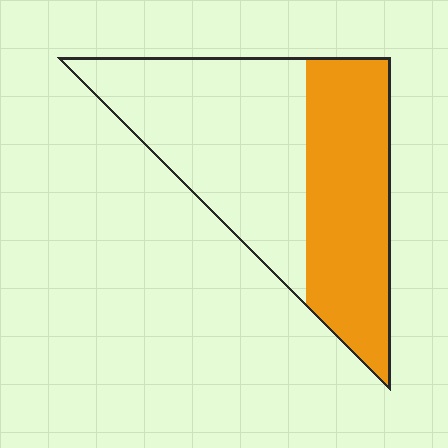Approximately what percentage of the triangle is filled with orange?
Approximately 45%.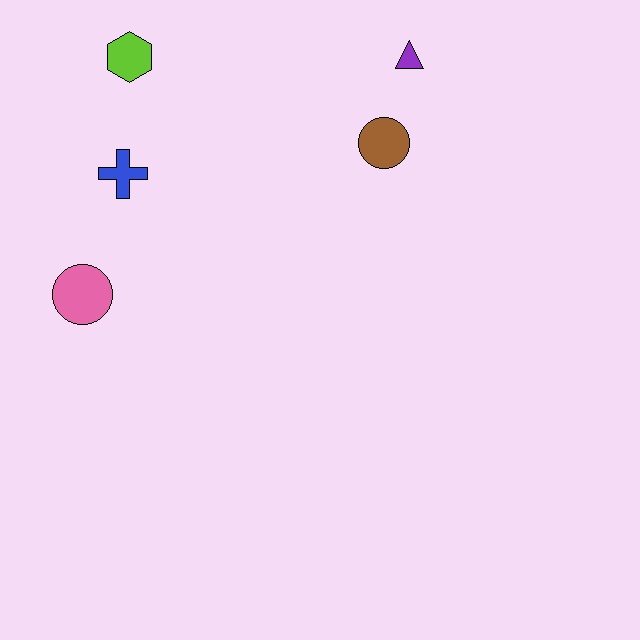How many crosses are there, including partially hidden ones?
There is 1 cross.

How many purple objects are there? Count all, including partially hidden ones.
There is 1 purple object.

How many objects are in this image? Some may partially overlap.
There are 5 objects.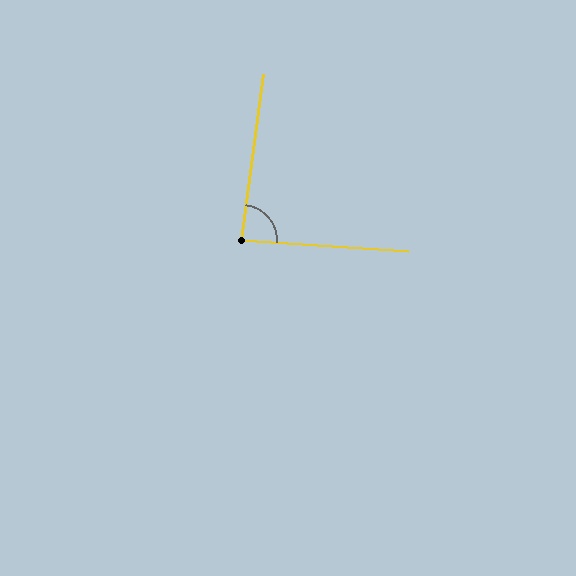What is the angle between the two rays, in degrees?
Approximately 86 degrees.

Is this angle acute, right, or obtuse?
It is approximately a right angle.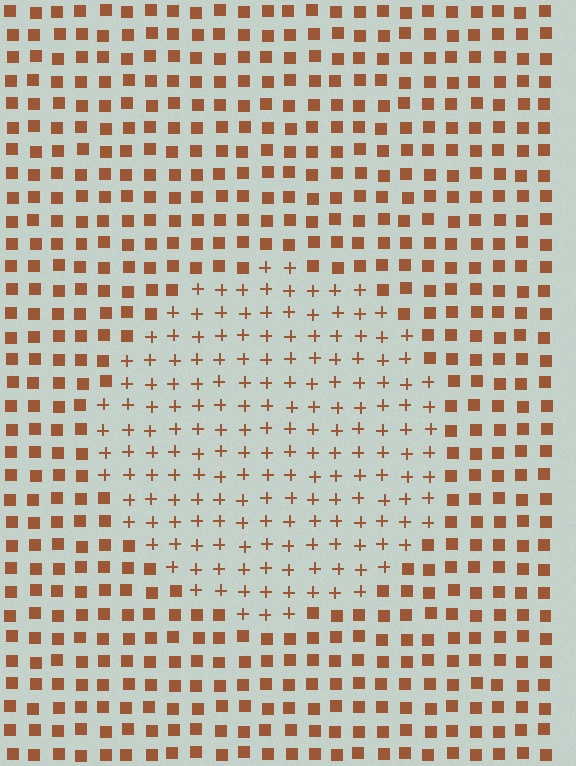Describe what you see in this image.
The image is filled with small brown elements arranged in a uniform grid. A circle-shaped region contains plus signs, while the surrounding area contains squares. The boundary is defined purely by the change in element shape.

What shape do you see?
I see a circle.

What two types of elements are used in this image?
The image uses plus signs inside the circle region and squares outside it.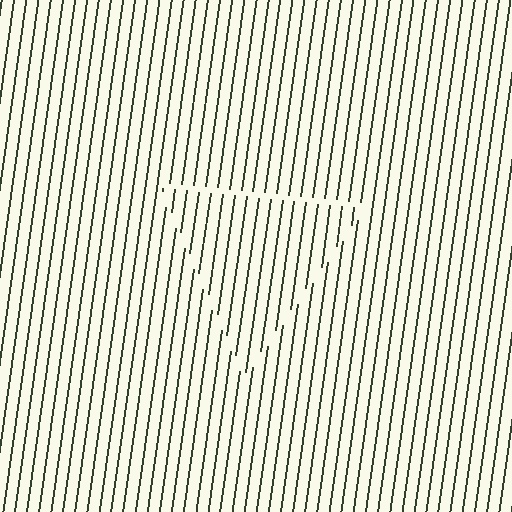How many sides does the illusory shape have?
3 sides — the line-ends trace a triangle.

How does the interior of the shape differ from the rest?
The interior of the shape contains the same grating, shifted by half a period — the contour is defined by the phase discontinuity where line-ends from the inner and outer gratings abut.